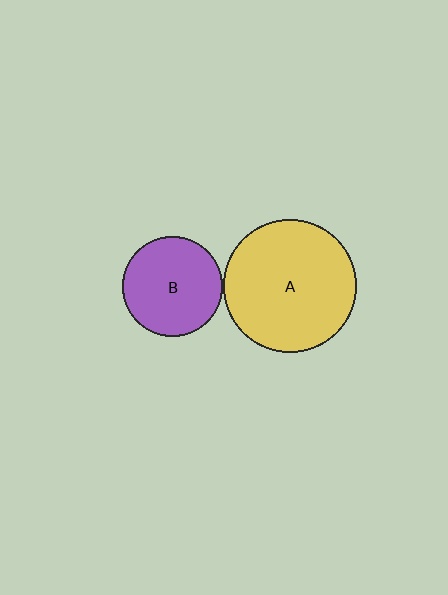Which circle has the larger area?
Circle A (yellow).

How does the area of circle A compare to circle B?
Approximately 1.8 times.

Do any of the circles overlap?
No, none of the circles overlap.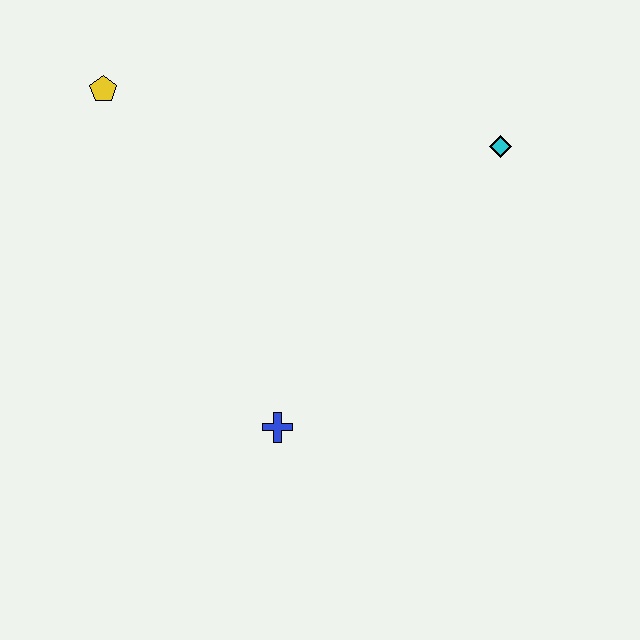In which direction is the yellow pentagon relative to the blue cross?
The yellow pentagon is above the blue cross.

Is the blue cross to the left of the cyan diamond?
Yes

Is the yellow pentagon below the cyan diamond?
No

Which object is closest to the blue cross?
The cyan diamond is closest to the blue cross.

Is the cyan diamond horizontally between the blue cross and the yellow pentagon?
No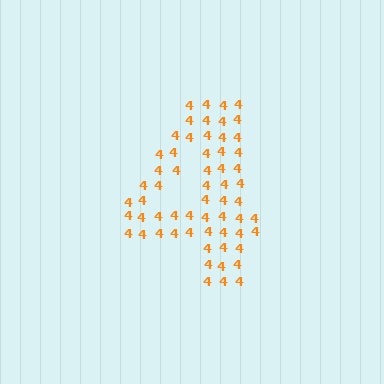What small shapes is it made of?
It is made of small digit 4's.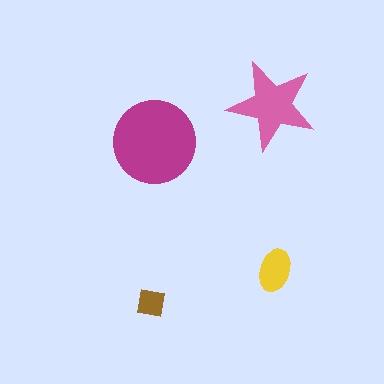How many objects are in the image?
There are 4 objects in the image.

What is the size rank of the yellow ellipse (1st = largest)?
3rd.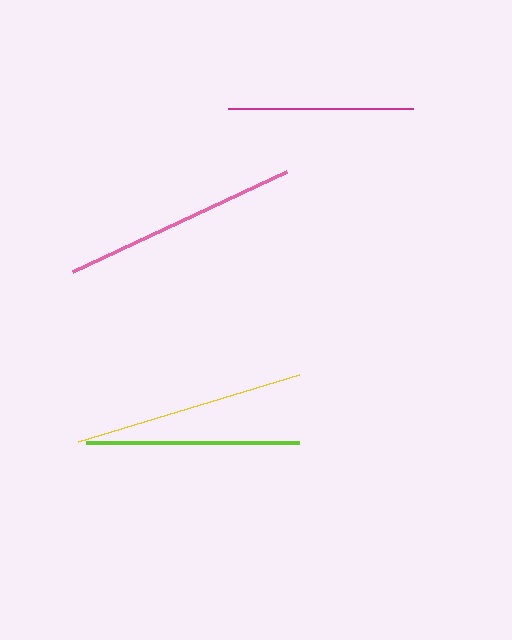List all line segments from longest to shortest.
From longest to shortest: pink, yellow, lime, magenta.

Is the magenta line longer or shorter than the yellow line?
The yellow line is longer than the magenta line.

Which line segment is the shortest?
The magenta line is the shortest at approximately 185 pixels.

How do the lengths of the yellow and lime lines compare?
The yellow and lime lines are approximately the same length.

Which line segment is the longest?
The pink line is the longest at approximately 237 pixels.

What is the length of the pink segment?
The pink segment is approximately 237 pixels long.